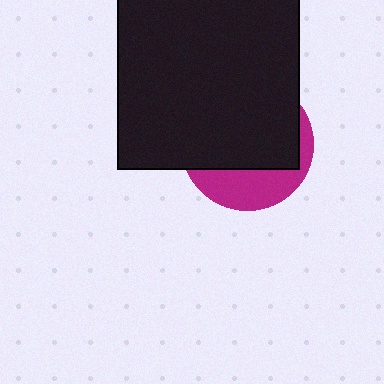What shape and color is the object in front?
The object in front is a black rectangle.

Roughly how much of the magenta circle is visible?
A small part of it is visible (roughly 32%).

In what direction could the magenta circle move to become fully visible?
The magenta circle could move down. That would shift it out from behind the black rectangle entirely.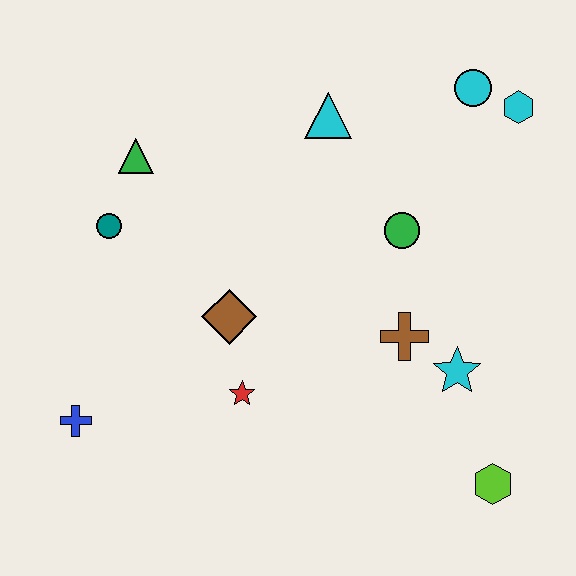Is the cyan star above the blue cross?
Yes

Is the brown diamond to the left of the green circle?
Yes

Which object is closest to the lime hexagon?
The cyan star is closest to the lime hexagon.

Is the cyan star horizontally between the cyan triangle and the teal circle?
No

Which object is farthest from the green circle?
The blue cross is farthest from the green circle.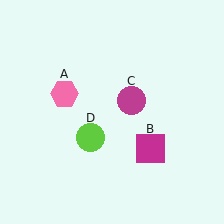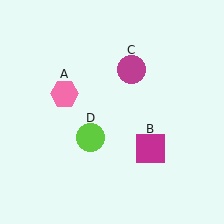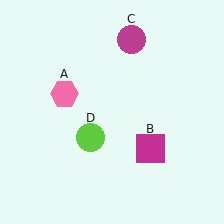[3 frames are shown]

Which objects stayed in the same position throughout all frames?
Pink hexagon (object A) and magenta square (object B) and lime circle (object D) remained stationary.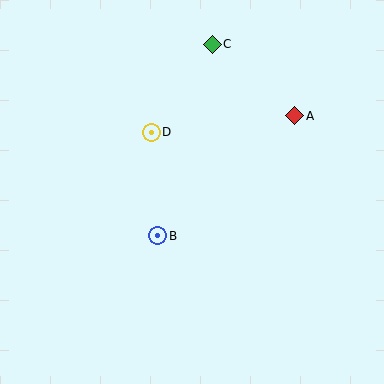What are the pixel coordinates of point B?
Point B is at (158, 236).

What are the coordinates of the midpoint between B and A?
The midpoint between B and A is at (226, 176).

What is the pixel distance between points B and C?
The distance between B and C is 199 pixels.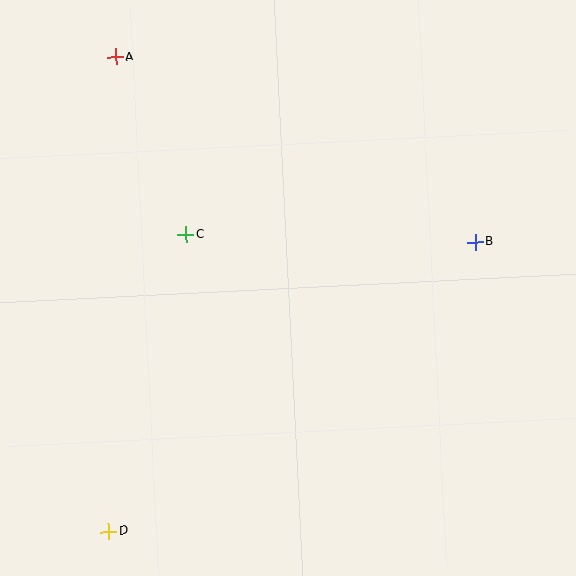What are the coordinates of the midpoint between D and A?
The midpoint between D and A is at (112, 294).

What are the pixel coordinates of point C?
Point C is at (186, 235).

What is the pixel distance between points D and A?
The distance between D and A is 474 pixels.